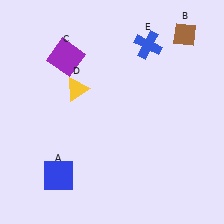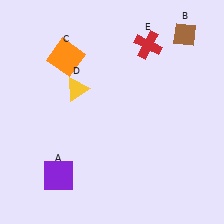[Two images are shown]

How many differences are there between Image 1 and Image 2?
There are 3 differences between the two images.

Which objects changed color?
A changed from blue to purple. C changed from purple to orange. E changed from blue to red.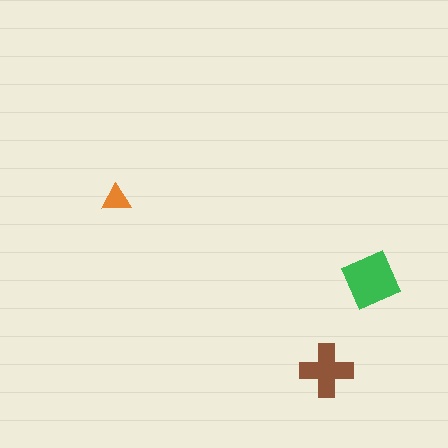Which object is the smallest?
The orange triangle.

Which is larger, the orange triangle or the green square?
The green square.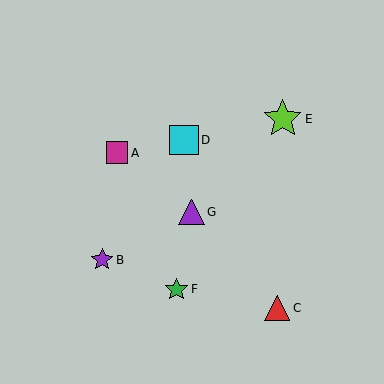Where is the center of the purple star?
The center of the purple star is at (102, 260).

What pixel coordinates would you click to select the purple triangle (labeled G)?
Click at (191, 212) to select the purple triangle G.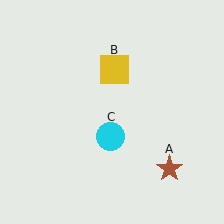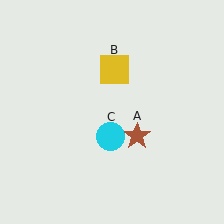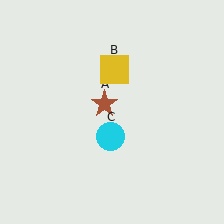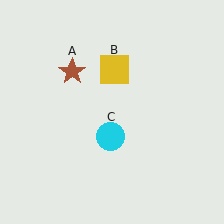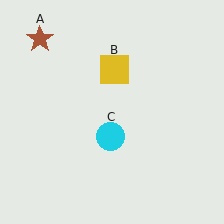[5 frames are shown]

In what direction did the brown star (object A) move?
The brown star (object A) moved up and to the left.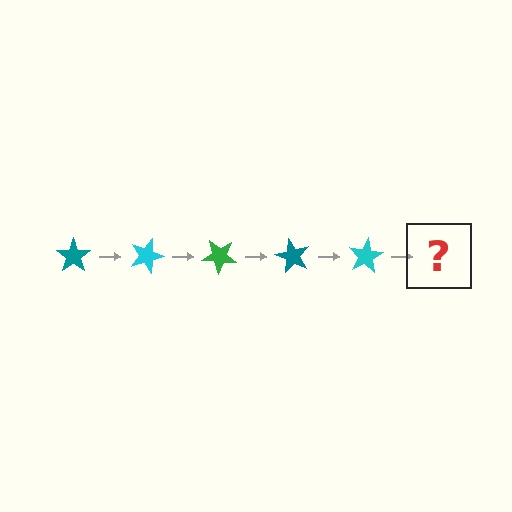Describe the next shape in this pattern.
It should be a green star, rotated 100 degrees from the start.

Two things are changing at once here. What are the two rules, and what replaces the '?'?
The two rules are that it rotates 20 degrees each step and the color cycles through teal, cyan, and green. The '?' should be a green star, rotated 100 degrees from the start.